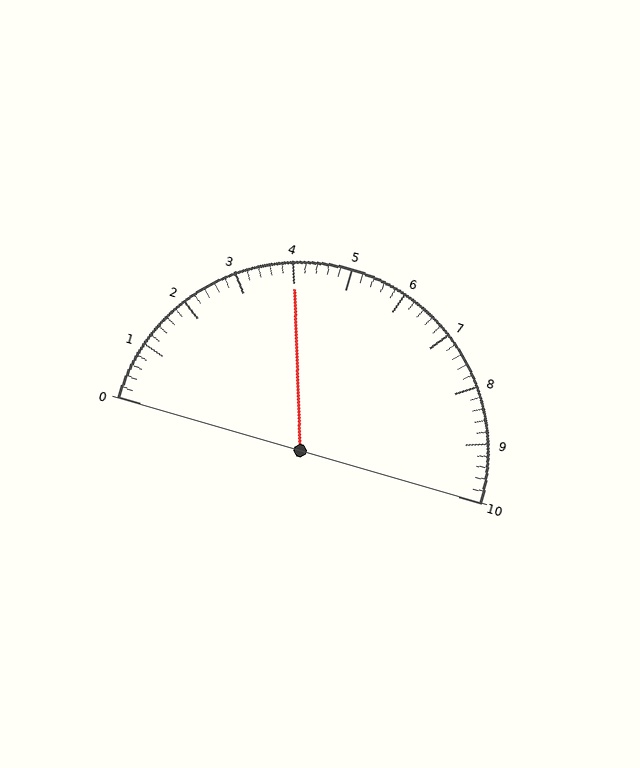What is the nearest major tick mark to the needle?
The nearest major tick mark is 4.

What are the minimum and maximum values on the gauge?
The gauge ranges from 0 to 10.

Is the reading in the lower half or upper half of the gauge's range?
The reading is in the lower half of the range (0 to 10).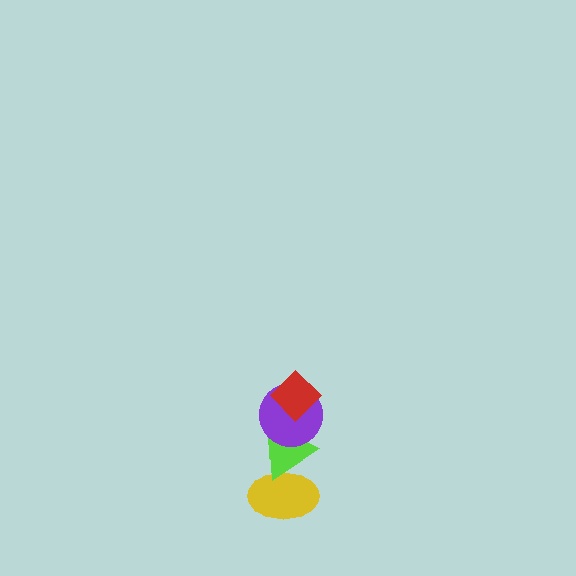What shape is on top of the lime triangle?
The purple circle is on top of the lime triangle.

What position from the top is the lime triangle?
The lime triangle is 3rd from the top.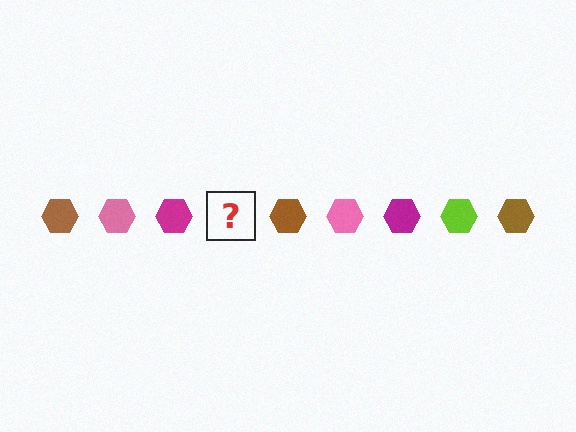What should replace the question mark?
The question mark should be replaced with a lime hexagon.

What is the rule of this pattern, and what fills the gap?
The rule is that the pattern cycles through brown, pink, magenta, lime hexagons. The gap should be filled with a lime hexagon.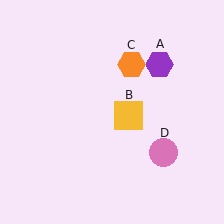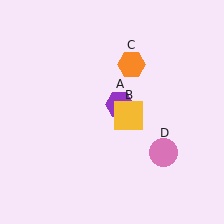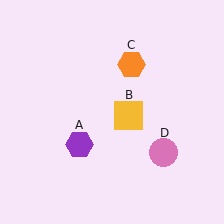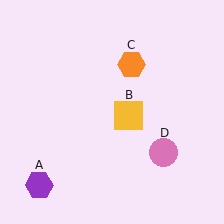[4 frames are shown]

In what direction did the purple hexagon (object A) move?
The purple hexagon (object A) moved down and to the left.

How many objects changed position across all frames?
1 object changed position: purple hexagon (object A).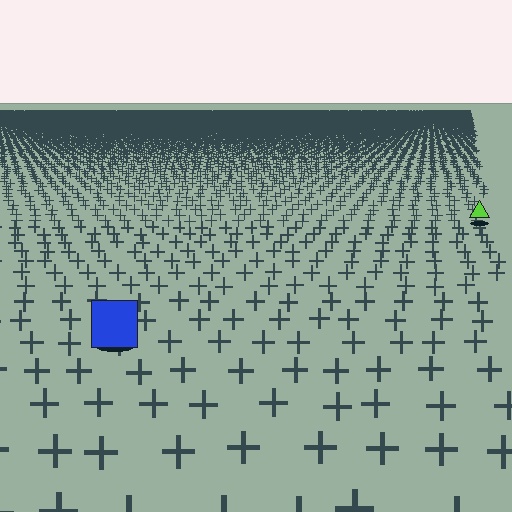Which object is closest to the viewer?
The blue square is closest. The texture marks near it are larger and more spread out.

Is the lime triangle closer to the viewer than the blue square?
No. The blue square is closer — you can tell from the texture gradient: the ground texture is coarser near it.